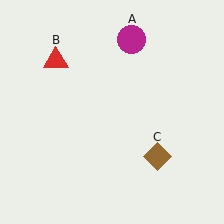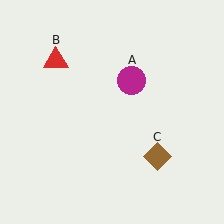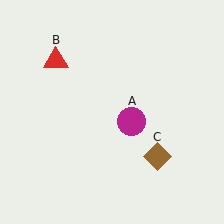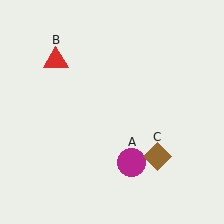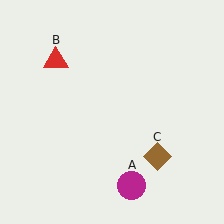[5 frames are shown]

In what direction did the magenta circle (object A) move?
The magenta circle (object A) moved down.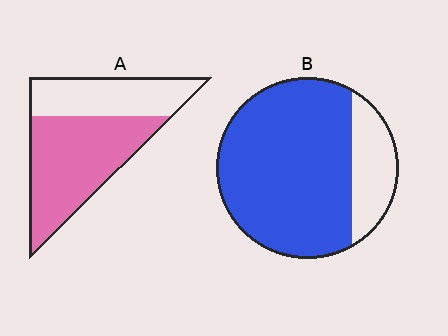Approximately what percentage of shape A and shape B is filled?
A is approximately 60% and B is approximately 80%.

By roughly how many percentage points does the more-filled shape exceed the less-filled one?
By roughly 20 percentage points (B over A).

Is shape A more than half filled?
Yes.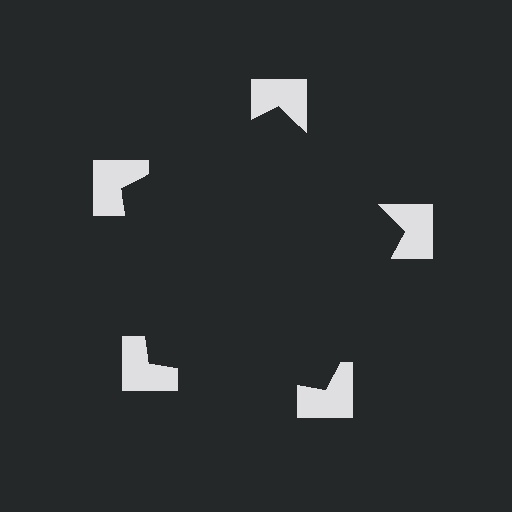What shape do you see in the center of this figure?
An illusory pentagon — its edges are inferred from the aligned wedge cuts in the notched squares, not physically drawn.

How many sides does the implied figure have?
5 sides.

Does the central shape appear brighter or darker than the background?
It typically appears slightly darker than the background, even though no actual brightness change is drawn.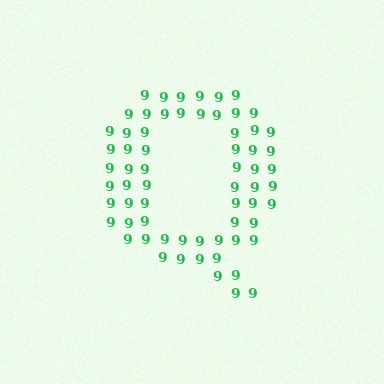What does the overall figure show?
The overall figure shows the letter Q.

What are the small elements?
The small elements are digit 9's.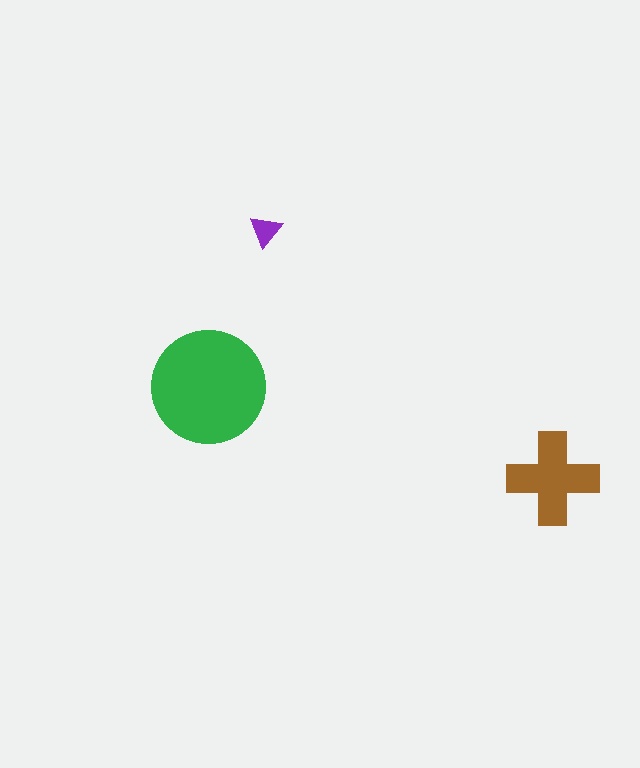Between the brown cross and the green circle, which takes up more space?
The green circle.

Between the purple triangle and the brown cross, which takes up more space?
The brown cross.